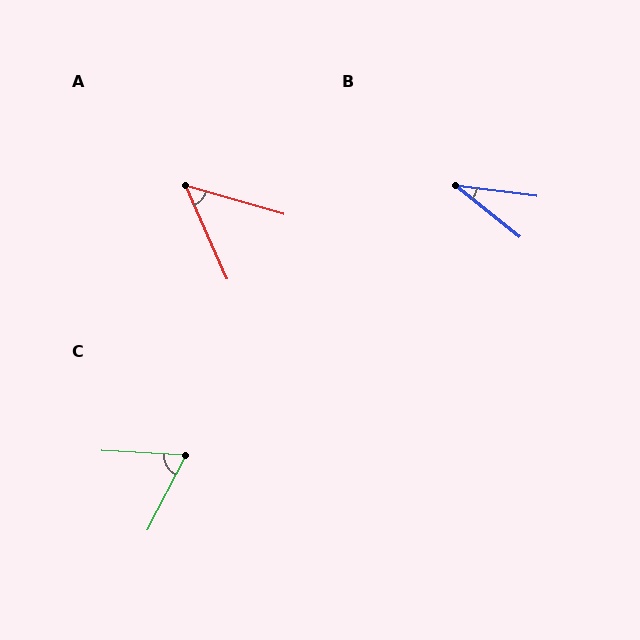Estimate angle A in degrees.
Approximately 50 degrees.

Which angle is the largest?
C, at approximately 65 degrees.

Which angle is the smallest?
B, at approximately 32 degrees.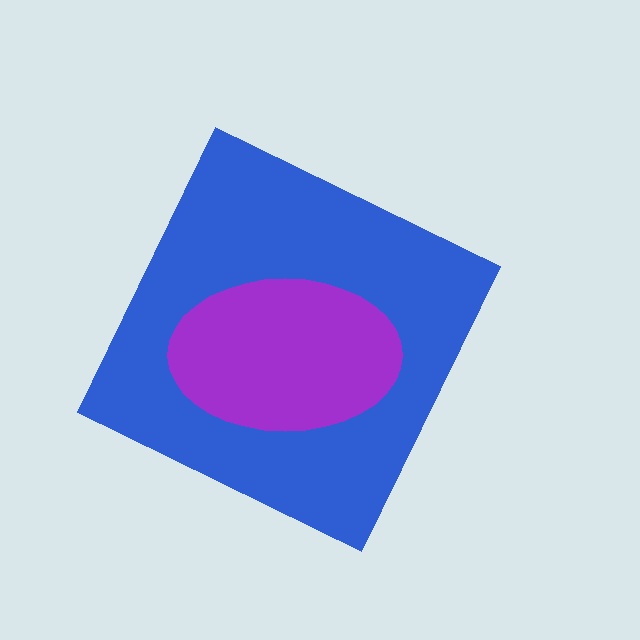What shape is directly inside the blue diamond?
The purple ellipse.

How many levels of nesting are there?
2.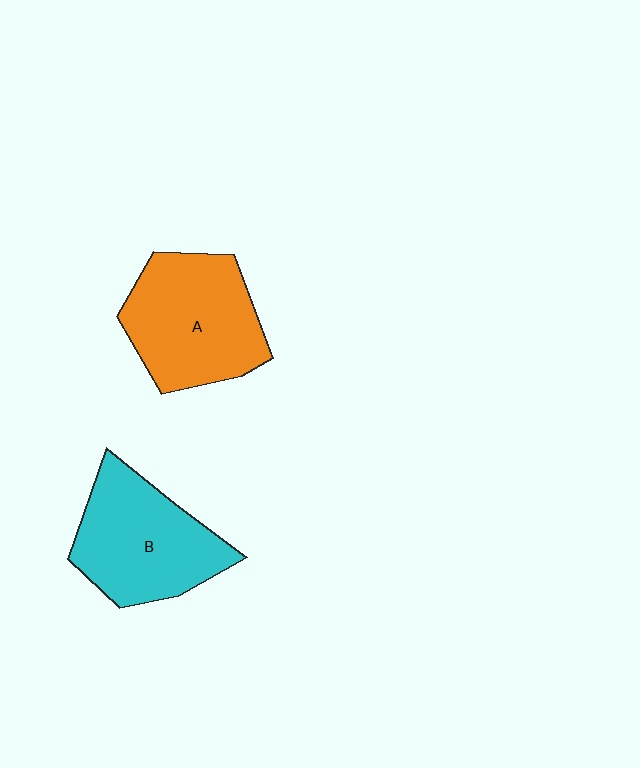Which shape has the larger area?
Shape A (orange).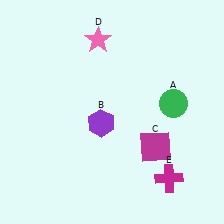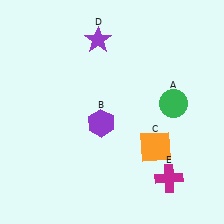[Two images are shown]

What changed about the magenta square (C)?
In Image 1, C is magenta. In Image 2, it changed to orange.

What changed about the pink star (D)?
In Image 1, D is pink. In Image 2, it changed to purple.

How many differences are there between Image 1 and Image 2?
There are 2 differences between the two images.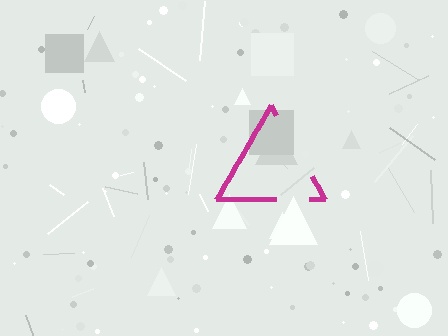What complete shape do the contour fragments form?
The contour fragments form a triangle.